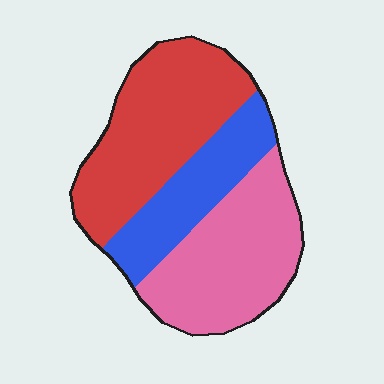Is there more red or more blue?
Red.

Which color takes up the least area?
Blue, at roughly 25%.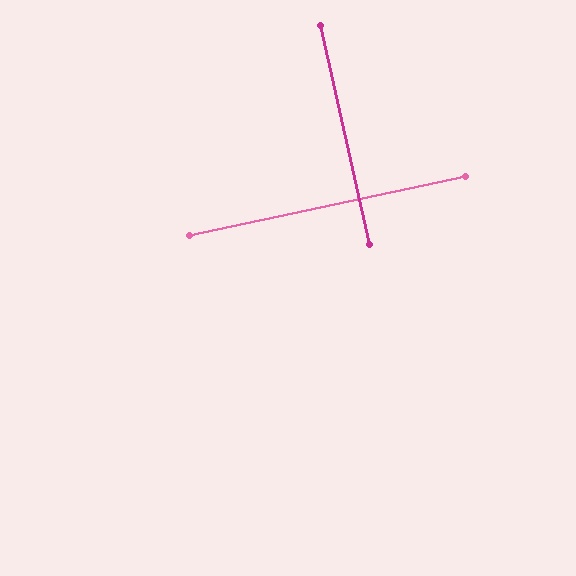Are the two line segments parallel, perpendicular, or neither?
Perpendicular — they meet at approximately 89°.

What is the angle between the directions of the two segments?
Approximately 89 degrees.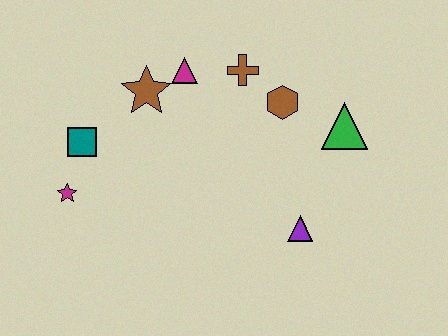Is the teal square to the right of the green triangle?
No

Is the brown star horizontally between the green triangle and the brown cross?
No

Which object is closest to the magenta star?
The teal square is closest to the magenta star.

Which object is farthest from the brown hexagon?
The magenta star is farthest from the brown hexagon.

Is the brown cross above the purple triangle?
Yes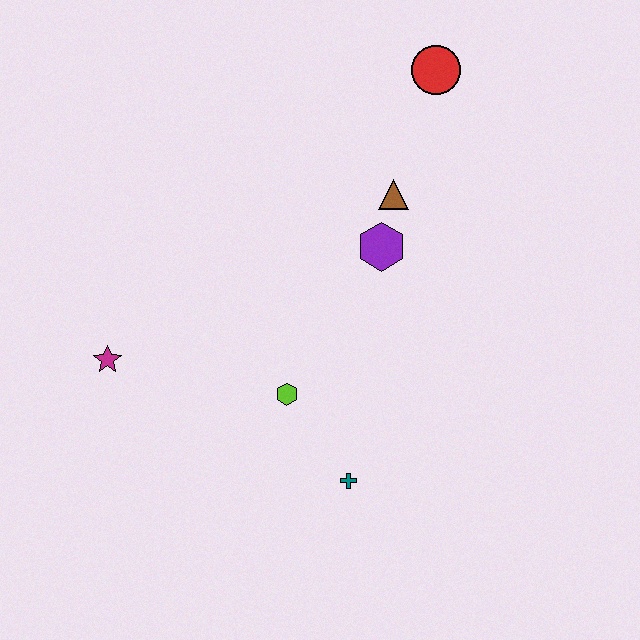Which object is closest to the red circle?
The brown triangle is closest to the red circle.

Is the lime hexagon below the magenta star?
Yes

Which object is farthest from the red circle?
The magenta star is farthest from the red circle.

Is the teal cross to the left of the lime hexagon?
No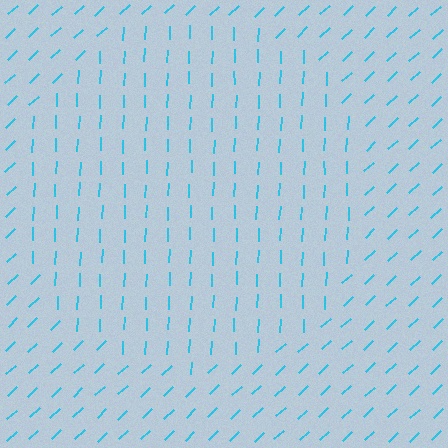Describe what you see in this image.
The image is filled with small cyan line segments. A circle region in the image has lines oriented differently from the surrounding lines, creating a visible texture boundary.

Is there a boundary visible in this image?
Yes, there is a texture boundary formed by a change in line orientation.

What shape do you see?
I see a circle.